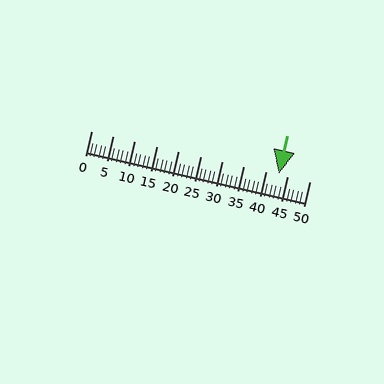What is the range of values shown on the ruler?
The ruler shows values from 0 to 50.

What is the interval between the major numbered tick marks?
The major tick marks are spaced 5 units apart.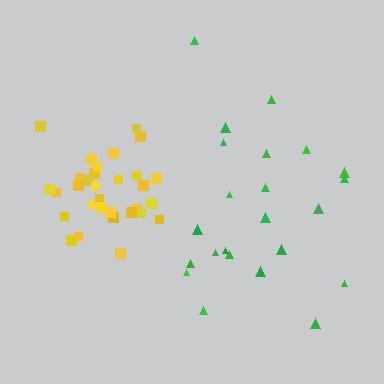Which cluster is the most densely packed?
Yellow.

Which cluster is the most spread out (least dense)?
Green.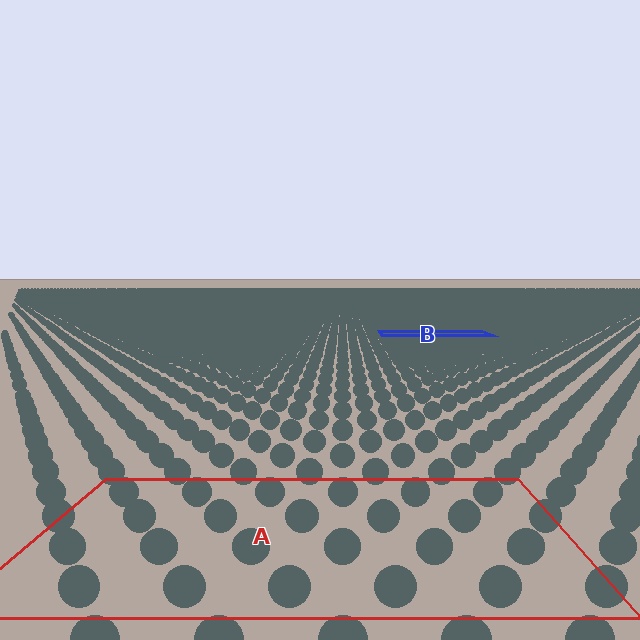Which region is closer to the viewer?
Region A is closer. The texture elements there are larger and more spread out.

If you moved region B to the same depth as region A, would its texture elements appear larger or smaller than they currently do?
They would appear larger. At a closer depth, the same texture elements are projected at a bigger on-screen size.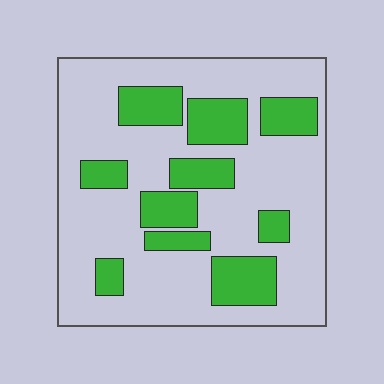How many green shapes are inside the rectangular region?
10.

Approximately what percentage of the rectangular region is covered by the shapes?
Approximately 30%.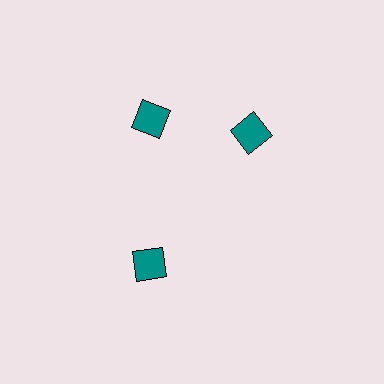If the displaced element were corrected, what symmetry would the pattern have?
It would have 3-fold rotational symmetry — the pattern would map onto itself every 120 degrees.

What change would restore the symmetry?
The symmetry would be restored by rotating it back into even spacing with its neighbors so that all 3 squares sit at equal angles and equal distance from the center.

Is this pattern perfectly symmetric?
No. The 3 teal squares are arranged in a ring, but one element near the 3 o'clock position is rotated out of alignment along the ring, breaking the 3-fold rotational symmetry.